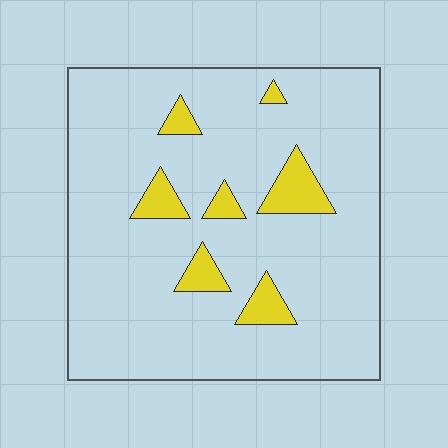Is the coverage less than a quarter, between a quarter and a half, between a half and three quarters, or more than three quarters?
Less than a quarter.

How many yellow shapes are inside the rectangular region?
7.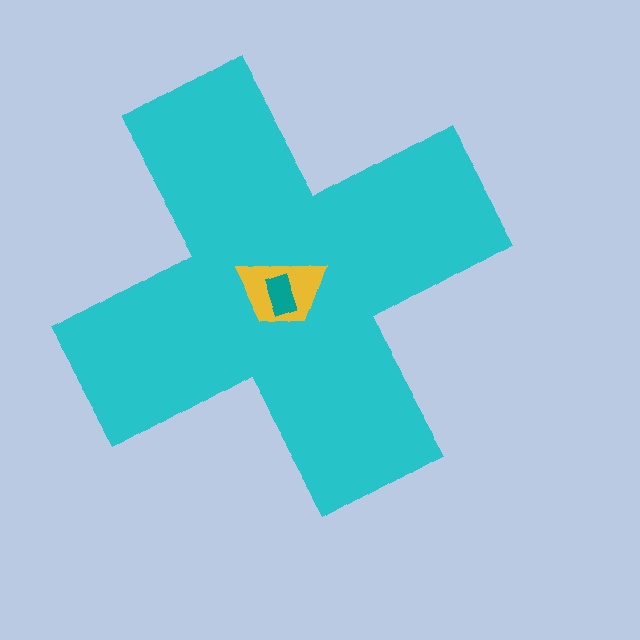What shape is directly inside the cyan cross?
The yellow trapezoid.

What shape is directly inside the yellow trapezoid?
The teal rectangle.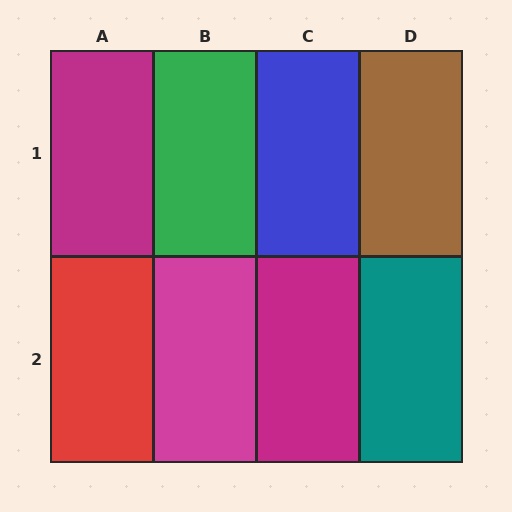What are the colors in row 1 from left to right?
Magenta, green, blue, brown.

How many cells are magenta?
3 cells are magenta.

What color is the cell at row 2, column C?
Magenta.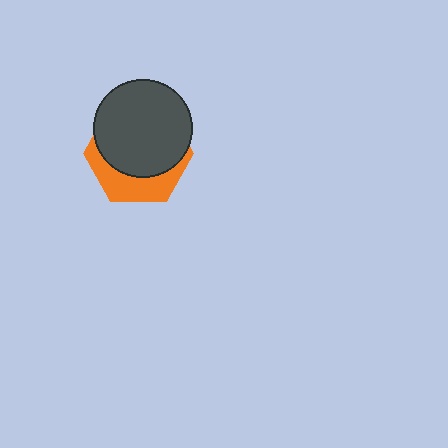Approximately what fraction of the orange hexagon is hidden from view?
Roughly 66% of the orange hexagon is hidden behind the dark gray circle.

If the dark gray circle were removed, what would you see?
You would see the complete orange hexagon.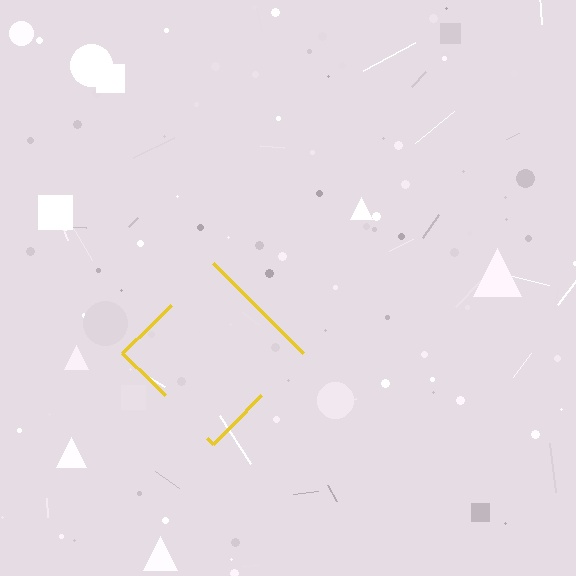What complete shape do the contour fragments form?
The contour fragments form a diamond.